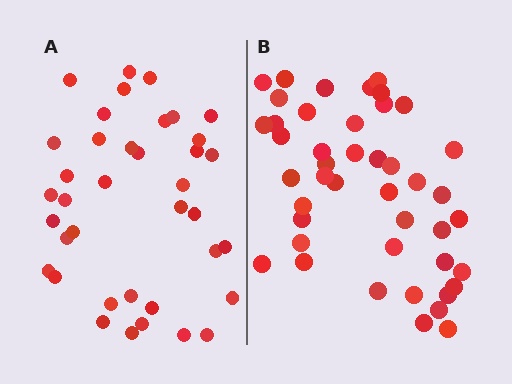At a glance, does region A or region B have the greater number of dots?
Region B (the right region) has more dots.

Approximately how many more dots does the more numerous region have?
Region B has about 6 more dots than region A.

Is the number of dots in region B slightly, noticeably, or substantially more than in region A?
Region B has only slightly more — the two regions are fairly close. The ratio is roughly 1.2 to 1.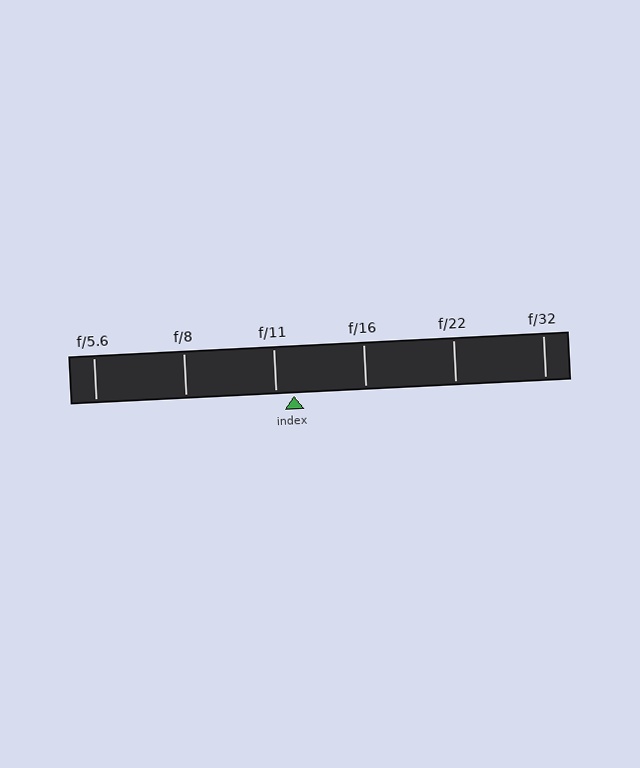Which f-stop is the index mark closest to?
The index mark is closest to f/11.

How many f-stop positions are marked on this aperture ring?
There are 6 f-stop positions marked.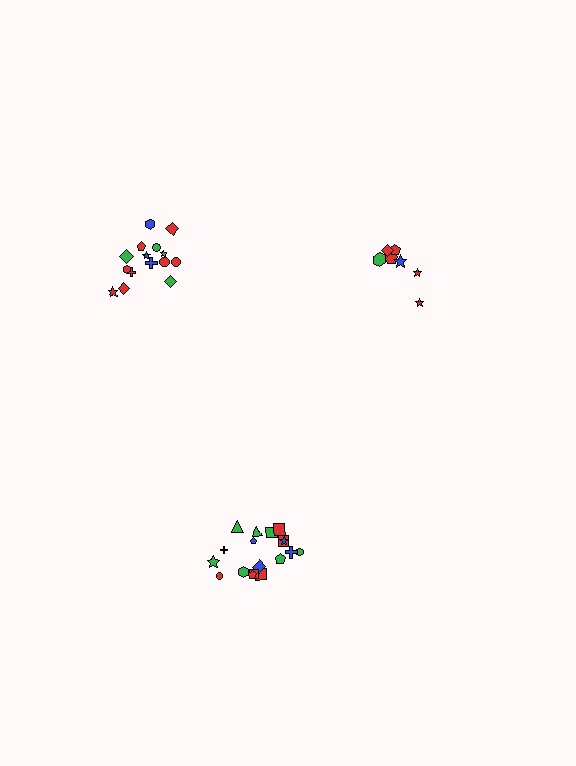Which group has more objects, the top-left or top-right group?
The top-left group.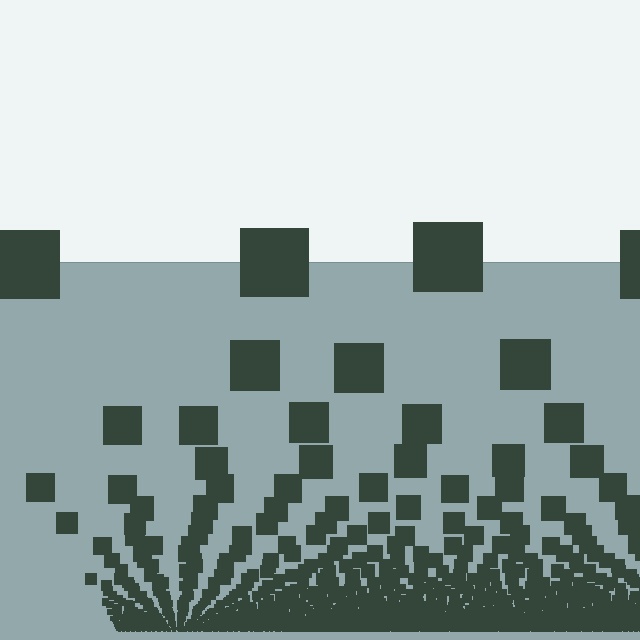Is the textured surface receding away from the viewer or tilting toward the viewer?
The surface appears to tilt toward the viewer. Texture elements get larger and sparser toward the top.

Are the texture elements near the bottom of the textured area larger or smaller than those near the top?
Smaller. The gradient is inverted — elements near the bottom are smaller and denser.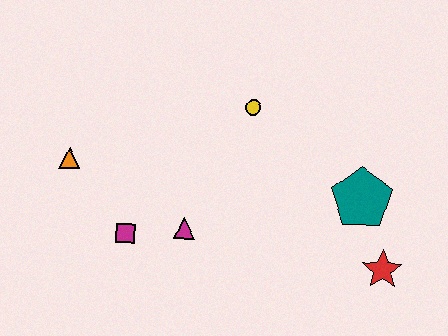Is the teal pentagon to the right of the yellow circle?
Yes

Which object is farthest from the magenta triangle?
The red star is farthest from the magenta triangle.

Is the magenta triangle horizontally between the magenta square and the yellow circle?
Yes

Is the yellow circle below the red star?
No